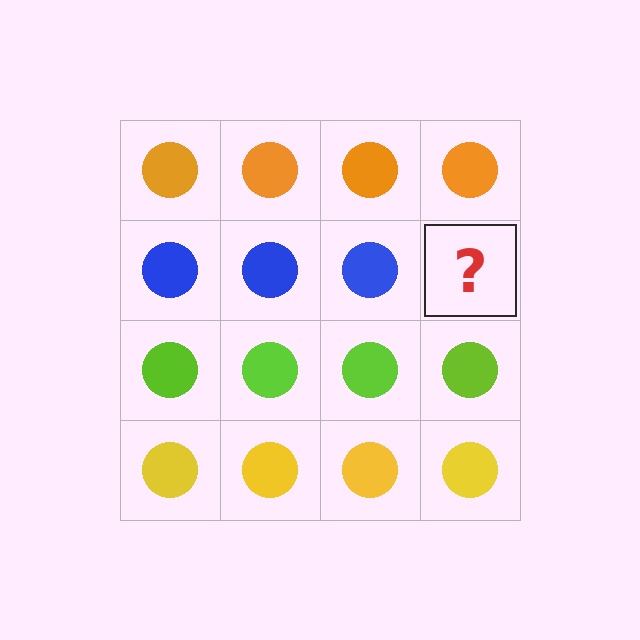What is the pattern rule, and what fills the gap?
The rule is that each row has a consistent color. The gap should be filled with a blue circle.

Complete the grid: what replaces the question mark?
The question mark should be replaced with a blue circle.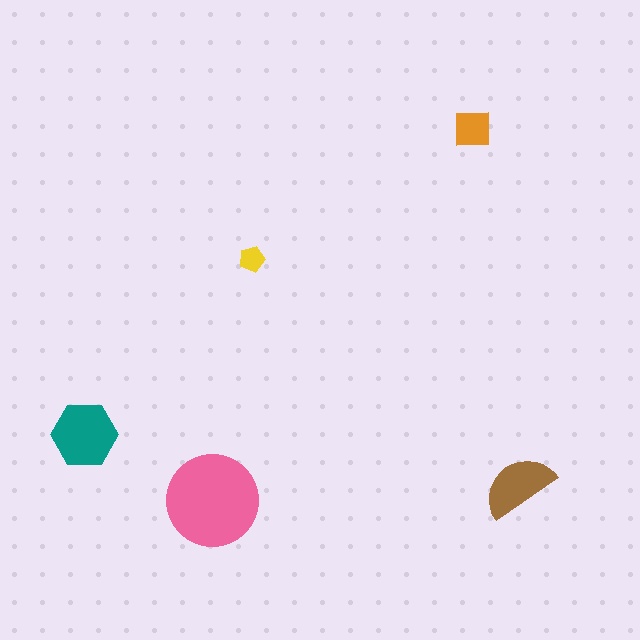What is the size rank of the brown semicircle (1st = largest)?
3rd.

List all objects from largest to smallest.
The pink circle, the teal hexagon, the brown semicircle, the orange square, the yellow pentagon.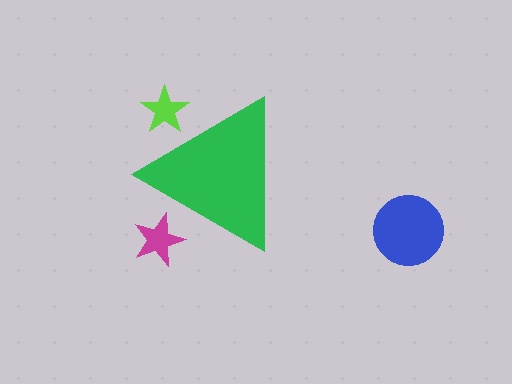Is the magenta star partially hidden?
Yes, the magenta star is partially hidden behind the green triangle.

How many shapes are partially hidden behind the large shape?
2 shapes are partially hidden.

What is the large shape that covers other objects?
A green triangle.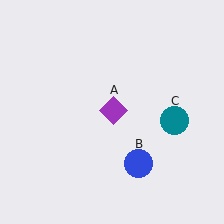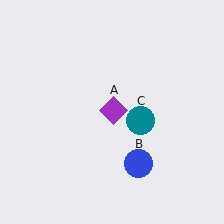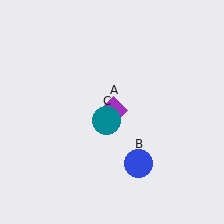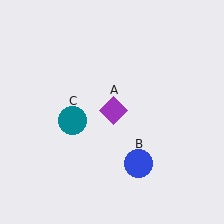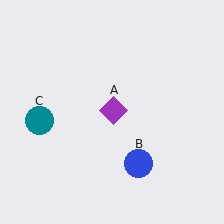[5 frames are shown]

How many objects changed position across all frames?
1 object changed position: teal circle (object C).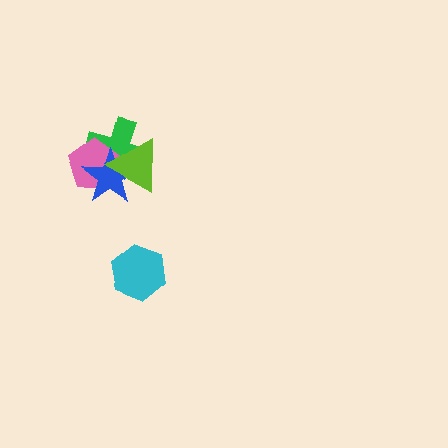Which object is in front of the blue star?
The lime triangle is in front of the blue star.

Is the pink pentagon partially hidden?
Yes, it is partially covered by another shape.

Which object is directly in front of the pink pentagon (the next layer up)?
The blue star is directly in front of the pink pentagon.